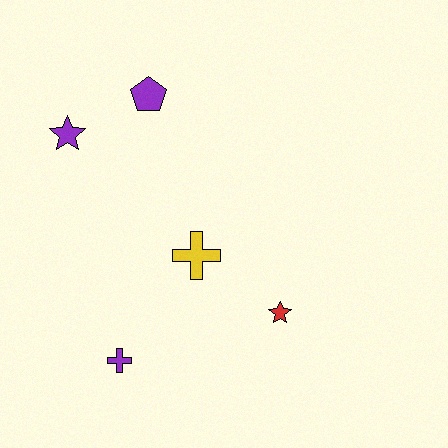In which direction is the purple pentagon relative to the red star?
The purple pentagon is above the red star.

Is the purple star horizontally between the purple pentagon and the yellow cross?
No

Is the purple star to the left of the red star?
Yes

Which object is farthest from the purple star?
The red star is farthest from the purple star.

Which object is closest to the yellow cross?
The red star is closest to the yellow cross.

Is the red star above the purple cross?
Yes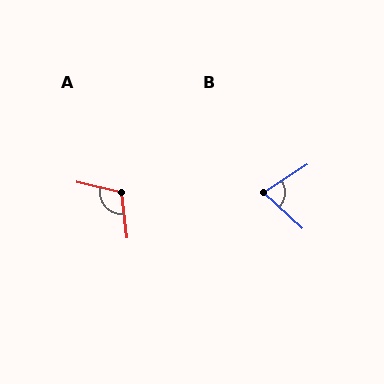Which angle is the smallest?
B, at approximately 75 degrees.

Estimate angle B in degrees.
Approximately 75 degrees.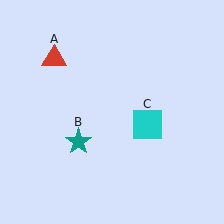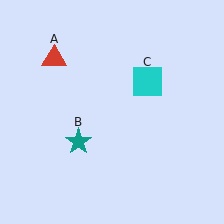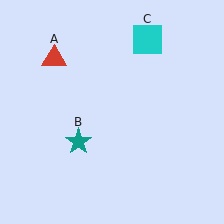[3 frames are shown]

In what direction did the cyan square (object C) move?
The cyan square (object C) moved up.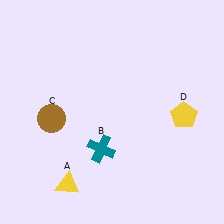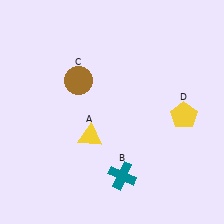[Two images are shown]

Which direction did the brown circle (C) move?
The brown circle (C) moved up.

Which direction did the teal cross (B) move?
The teal cross (B) moved down.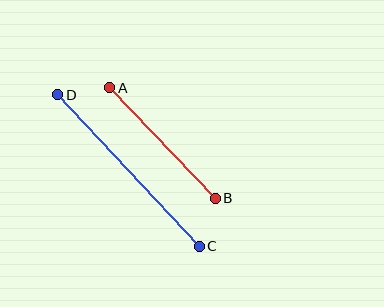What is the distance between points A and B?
The distance is approximately 152 pixels.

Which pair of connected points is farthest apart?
Points C and D are farthest apart.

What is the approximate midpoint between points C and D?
The midpoint is at approximately (129, 170) pixels.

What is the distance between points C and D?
The distance is approximately 208 pixels.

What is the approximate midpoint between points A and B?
The midpoint is at approximately (163, 143) pixels.